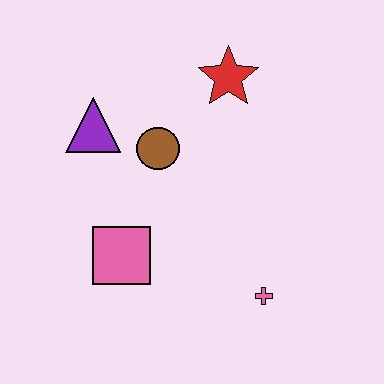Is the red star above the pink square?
Yes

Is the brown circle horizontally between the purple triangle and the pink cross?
Yes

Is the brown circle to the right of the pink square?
Yes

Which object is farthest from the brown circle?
The pink cross is farthest from the brown circle.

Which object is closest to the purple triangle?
The brown circle is closest to the purple triangle.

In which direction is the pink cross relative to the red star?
The pink cross is below the red star.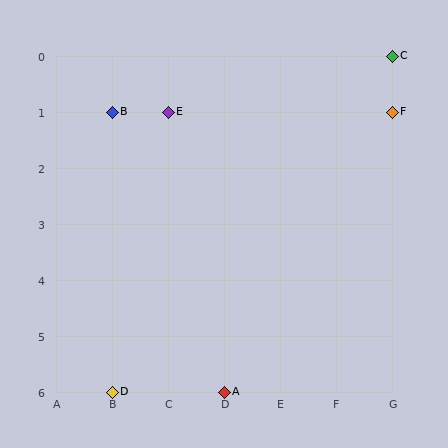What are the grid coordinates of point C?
Point C is at grid coordinates (G, 0).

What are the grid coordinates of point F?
Point F is at grid coordinates (G, 1).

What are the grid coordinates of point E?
Point E is at grid coordinates (C, 1).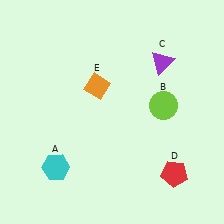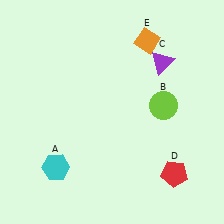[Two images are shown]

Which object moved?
The orange diamond (E) moved right.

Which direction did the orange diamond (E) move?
The orange diamond (E) moved right.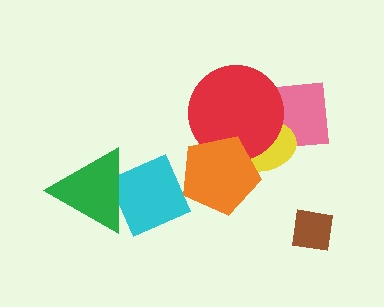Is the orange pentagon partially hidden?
No, no other shape covers it.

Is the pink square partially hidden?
Yes, it is partially covered by another shape.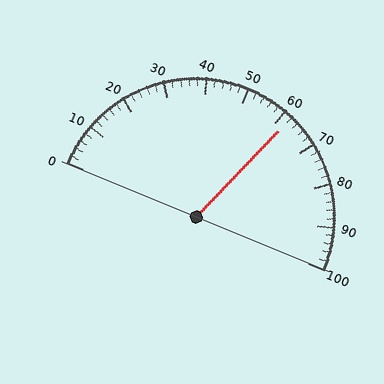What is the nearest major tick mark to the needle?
The nearest major tick mark is 60.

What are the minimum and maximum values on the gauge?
The gauge ranges from 0 to 100.